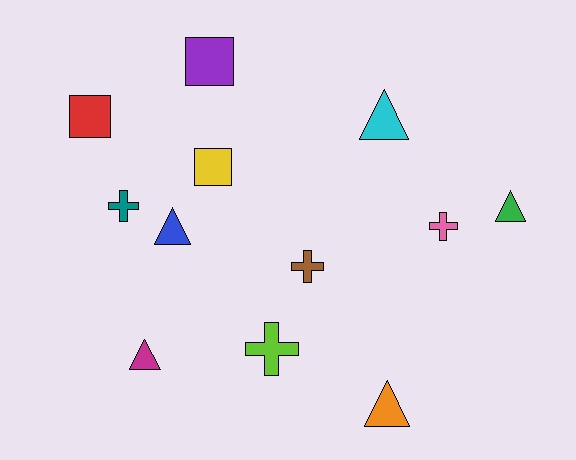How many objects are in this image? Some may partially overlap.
There are 12 objects.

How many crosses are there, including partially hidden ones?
There are 4 crosses.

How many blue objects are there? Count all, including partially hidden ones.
There is 1 blue object.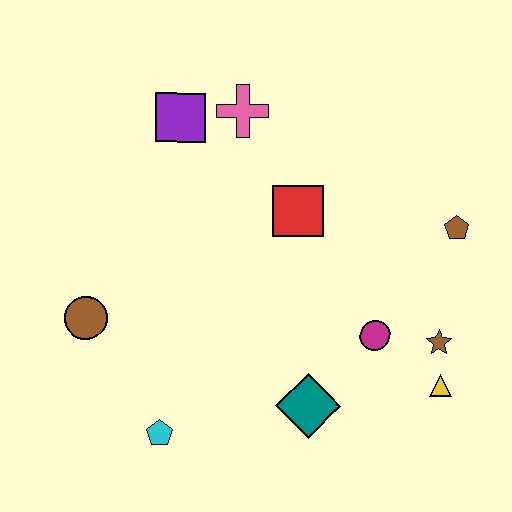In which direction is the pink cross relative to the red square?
The pink cross is above the red square.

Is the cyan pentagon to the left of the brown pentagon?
Yes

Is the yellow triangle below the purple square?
Yes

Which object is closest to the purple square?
The pink cross is closest to the purple square.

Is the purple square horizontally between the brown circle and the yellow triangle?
Yes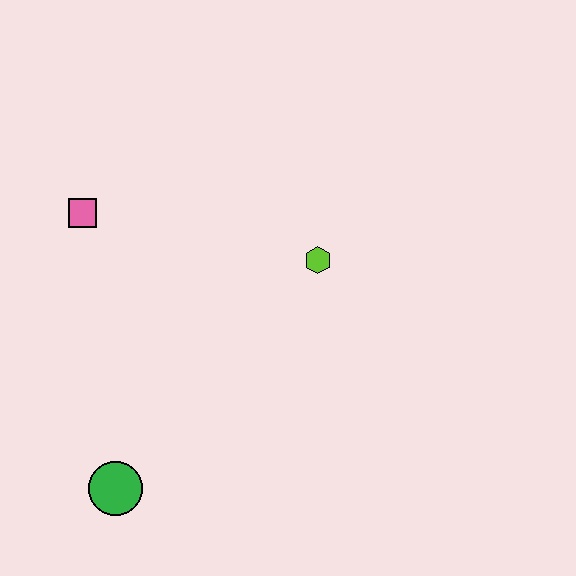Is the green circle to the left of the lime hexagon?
Yes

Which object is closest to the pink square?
The lime hexagon is closest to the pink square.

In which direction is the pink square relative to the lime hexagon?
The pink square is to the left of the lime hexagon.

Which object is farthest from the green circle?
The lime hexagon is farthest from the green circle.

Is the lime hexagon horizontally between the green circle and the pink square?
No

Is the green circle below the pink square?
Yes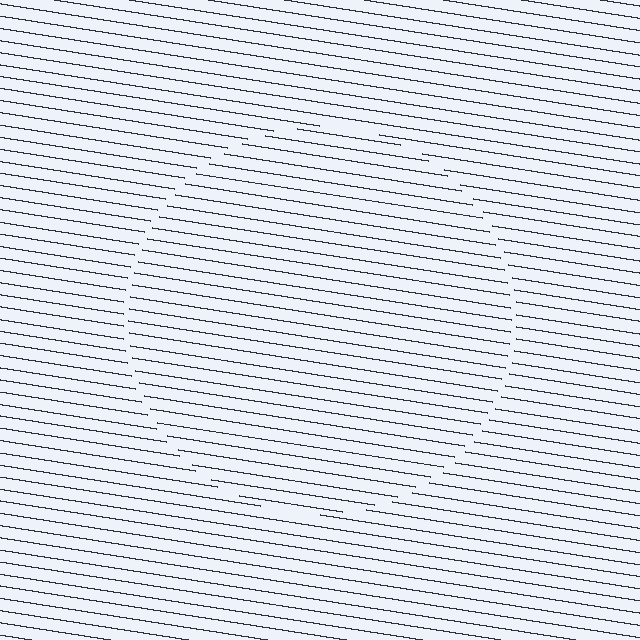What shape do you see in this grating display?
An illusory circle. The interior of the shape contains the same grating, shifted by half a period — the contour is defined by the phase discontinuity where line-ends from the inner and outer gratings abut.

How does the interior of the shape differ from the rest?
The interior of the shape contains the same grating, shifted by half a period — the contour is defined by the phase discontinuity where line-ends from the inner and outer gratings abut.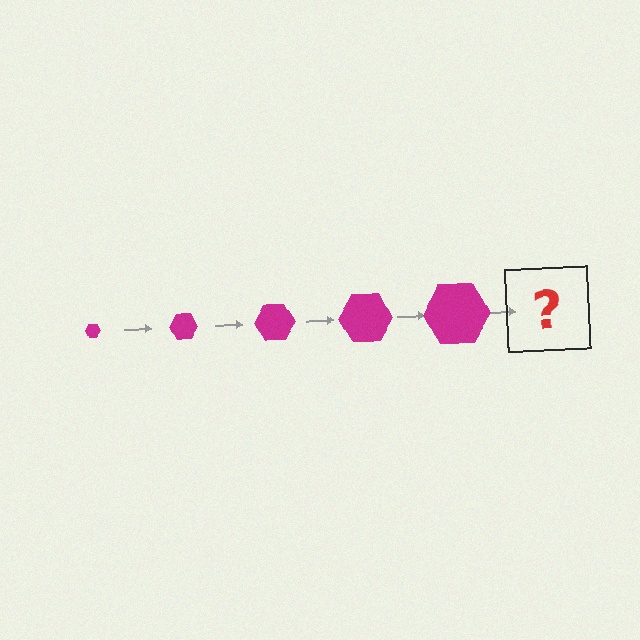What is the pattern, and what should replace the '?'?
The pattern is that the hexagon gets progressively larger each step. The '?' should be a magenta hexagon, larger than the previous one.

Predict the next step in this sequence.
The next step is a magenta hexagon, larger than the previous one.